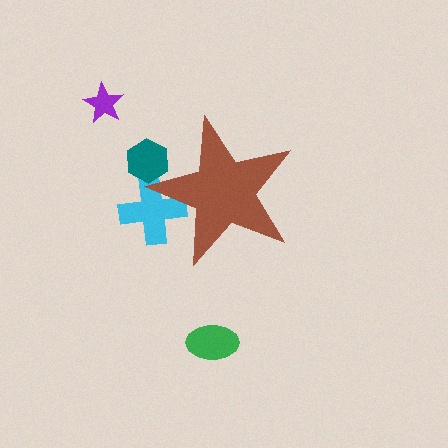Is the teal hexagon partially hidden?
Yes, the teal hexagon is partially hidden behind the brown star.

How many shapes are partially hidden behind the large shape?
2 shapes are partially hidden.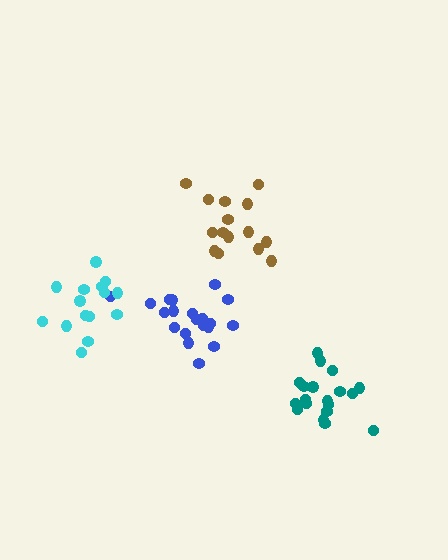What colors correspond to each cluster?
The clusters are colored: blue, teal, cyan, brown.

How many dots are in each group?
Group 1: 20 dots, Group 2: 19 dots, Group 3: 15 dots, Group 4: 15 dots (69 total).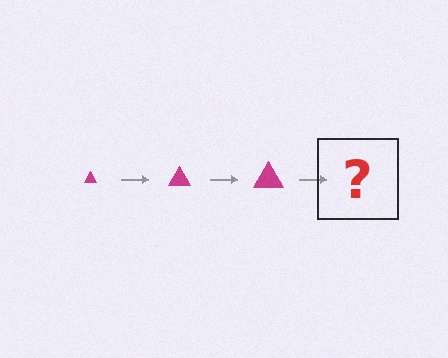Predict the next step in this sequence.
The next step is a magenta triangle, larger than the previous one.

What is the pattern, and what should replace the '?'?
The pattern is that the triangle gets progressively larger each step. The '?' should be a magenta triangle, larger than the previous one.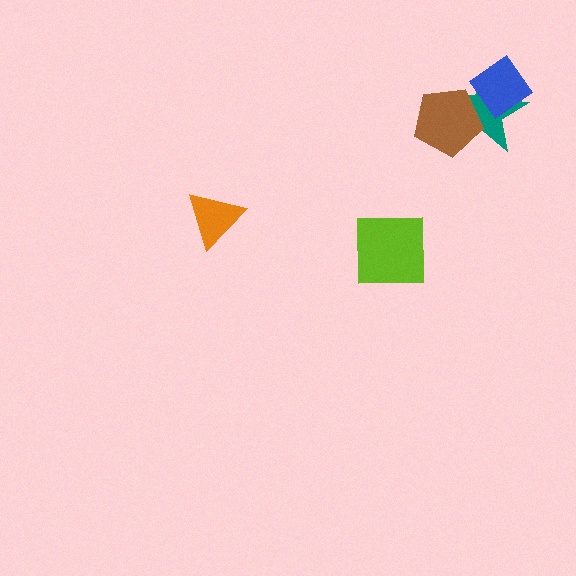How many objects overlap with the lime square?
0 objects overlap with the lime square.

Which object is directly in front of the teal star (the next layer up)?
The blue diamond is directly in front of the teal star.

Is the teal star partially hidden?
Yes, it is partially covered by another shape.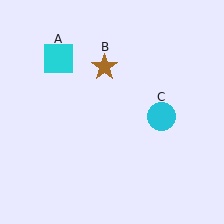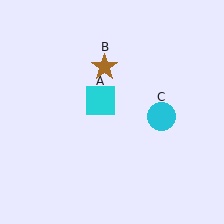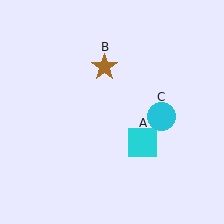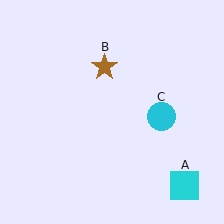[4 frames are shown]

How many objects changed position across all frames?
1 object changed position: cyan square (object A).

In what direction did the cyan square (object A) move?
The cyan square (object A) moved down and to the right.